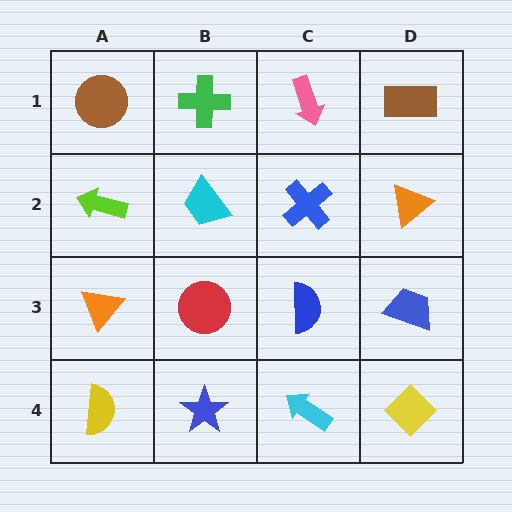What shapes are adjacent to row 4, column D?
A blue trapezoid (row 3, column D), a cyan arrow (row 4, column C).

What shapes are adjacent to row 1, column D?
An orange triangle (row 2, column D), a pink arrow (row 1, column C).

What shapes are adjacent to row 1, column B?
A cyan trapezoid (row 2, column B), a brown circle (row 1, column A), a pink arrow (row 1, column C).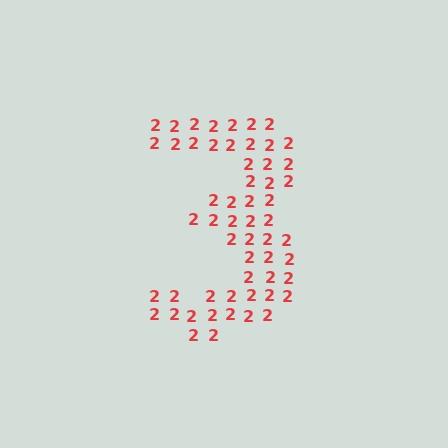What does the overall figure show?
The overall figure shows the digit 3.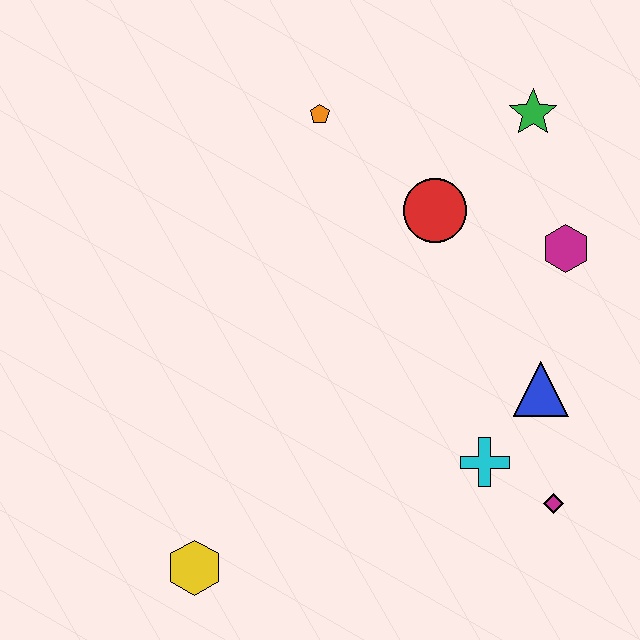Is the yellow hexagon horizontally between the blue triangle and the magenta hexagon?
No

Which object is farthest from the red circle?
The yellow hexagon is farthest from the red circle.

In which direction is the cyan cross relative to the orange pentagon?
The cyan cross is below the orange pentagon.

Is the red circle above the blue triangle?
Yes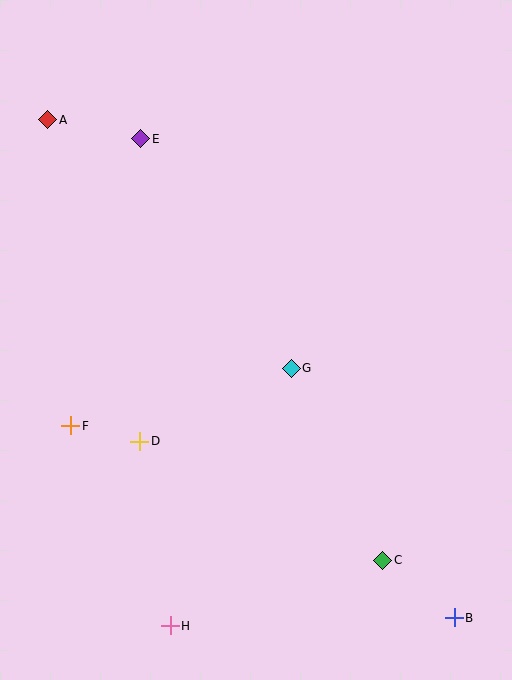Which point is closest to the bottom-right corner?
Point B is closest to the bottom-right corner.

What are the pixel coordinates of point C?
Point C is at (383, 560).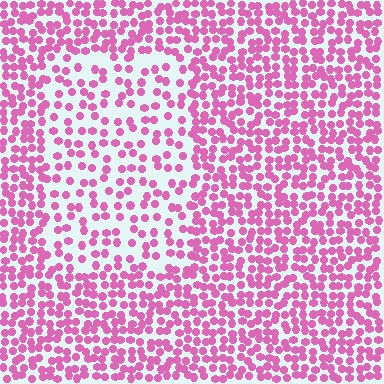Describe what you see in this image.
The image contains small pink elements arranged at two different densities. A rectangle-shaped region is visible where the elements are less densely packed than the surrounding area.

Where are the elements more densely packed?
The elements are more densely packed outside the rectangle boundary.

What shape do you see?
I see a rectangle.